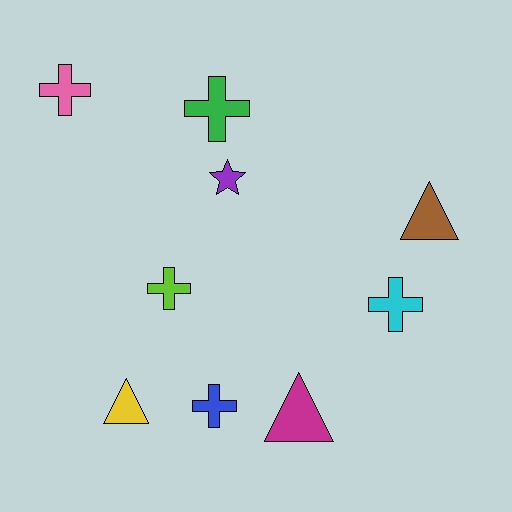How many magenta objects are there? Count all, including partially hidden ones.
There is 1 magenta object.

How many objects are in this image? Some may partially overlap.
There are 9 objects.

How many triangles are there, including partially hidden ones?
There are 3 triangles.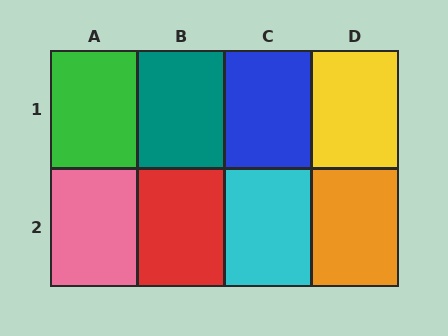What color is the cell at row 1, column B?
Teal.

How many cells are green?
1 cell is green.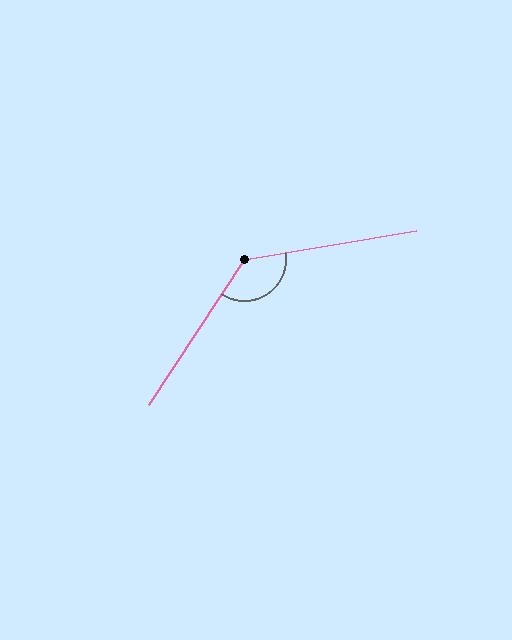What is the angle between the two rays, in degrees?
Approximately 133 degrees.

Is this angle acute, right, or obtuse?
It is obtuse.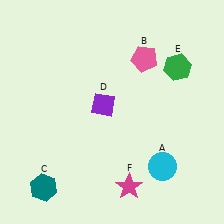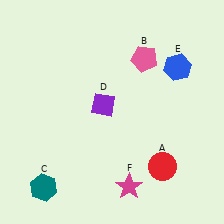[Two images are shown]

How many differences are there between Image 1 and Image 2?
There are 2 differences between the two images.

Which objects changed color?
A changed from cyan to red. E changed from green to blue.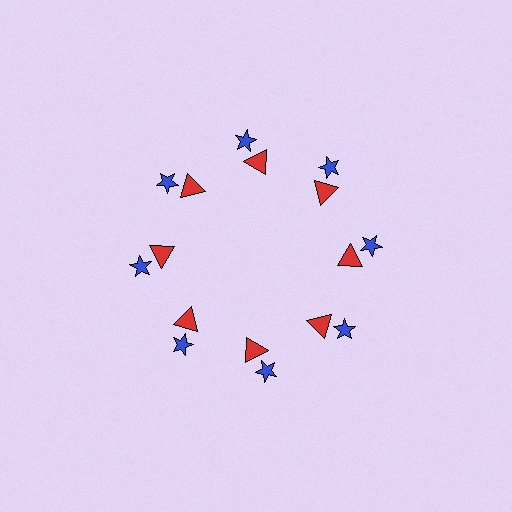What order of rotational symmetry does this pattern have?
This pattern has 8-fold rotational symmetry.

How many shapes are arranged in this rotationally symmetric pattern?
There are 16 shapes, arranged in 8 groups of 2.